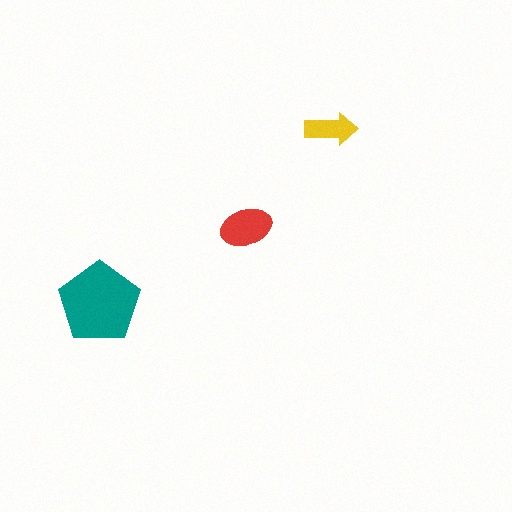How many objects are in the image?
There are 3 objects in the image.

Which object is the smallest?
The yellow arrow.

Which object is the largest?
The teal pentagon.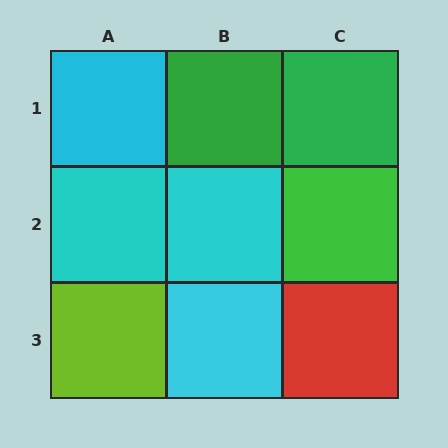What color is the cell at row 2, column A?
Cyan.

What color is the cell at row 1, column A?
Cyan.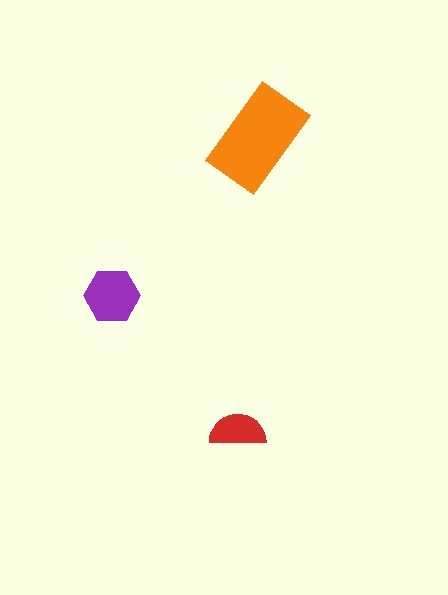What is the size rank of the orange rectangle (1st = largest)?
1st.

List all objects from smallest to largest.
The red semicircle, the purple hexagon, the orange rectangle.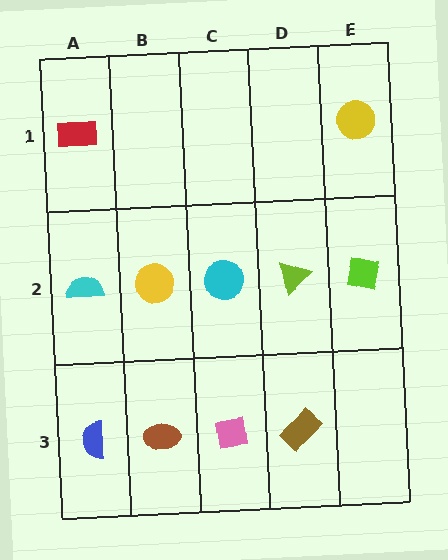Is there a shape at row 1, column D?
No, that cell is empty.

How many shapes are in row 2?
5 shapes.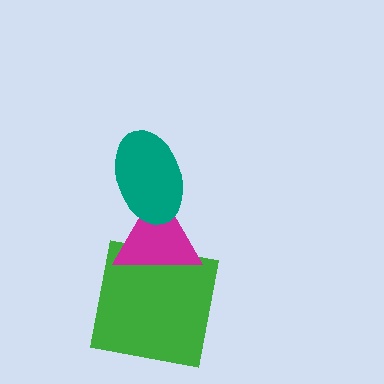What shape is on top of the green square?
The magenta triangle is on top of the green square.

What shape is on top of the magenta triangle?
The teal ellipse is on top of the magenta triangle.